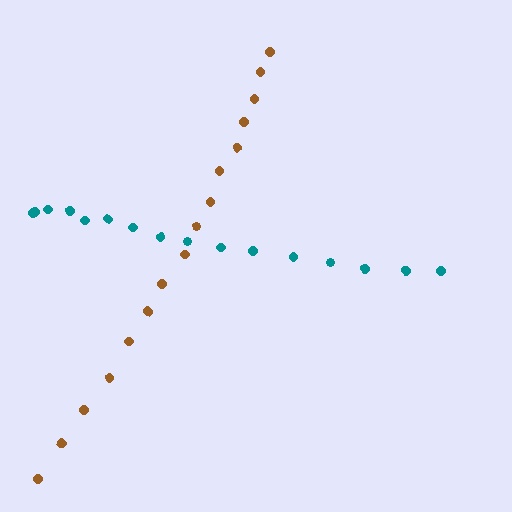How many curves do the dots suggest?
There are 2 distinct paths.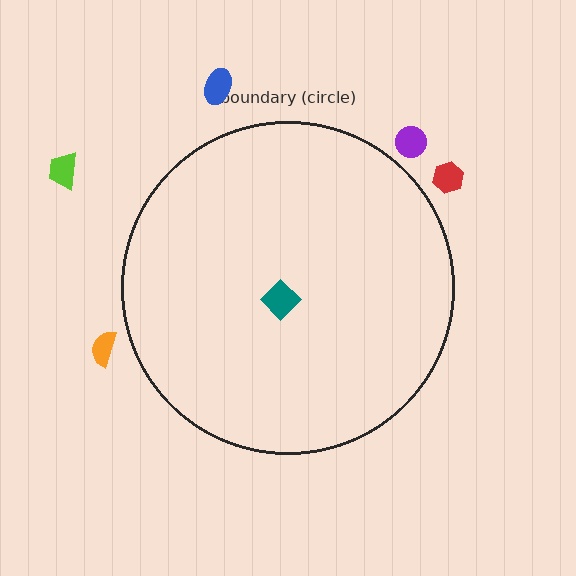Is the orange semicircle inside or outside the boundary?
Outside.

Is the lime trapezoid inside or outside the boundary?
Outside.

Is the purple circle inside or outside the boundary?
Outside.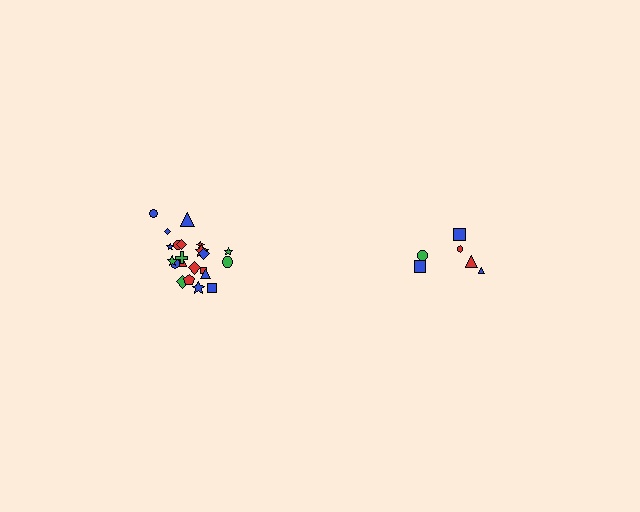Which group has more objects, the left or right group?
The left group.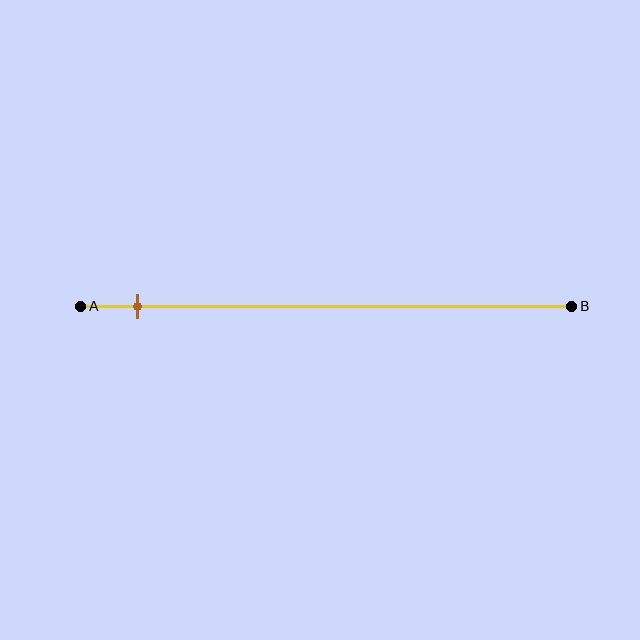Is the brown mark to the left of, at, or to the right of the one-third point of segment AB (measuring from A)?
The brown mark is to the left of the one-third point of segment AB.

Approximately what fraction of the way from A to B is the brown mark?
The brown mark is approximately 10% of the way from A to B.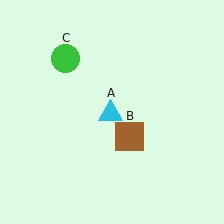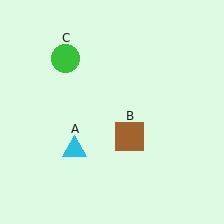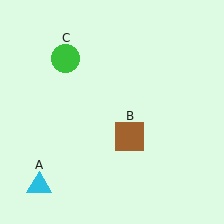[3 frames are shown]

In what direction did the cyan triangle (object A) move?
The cyan triangle (object A) moved down and to the left.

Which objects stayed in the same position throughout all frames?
Brown square (object B) and green circle (object C) remained stationary.